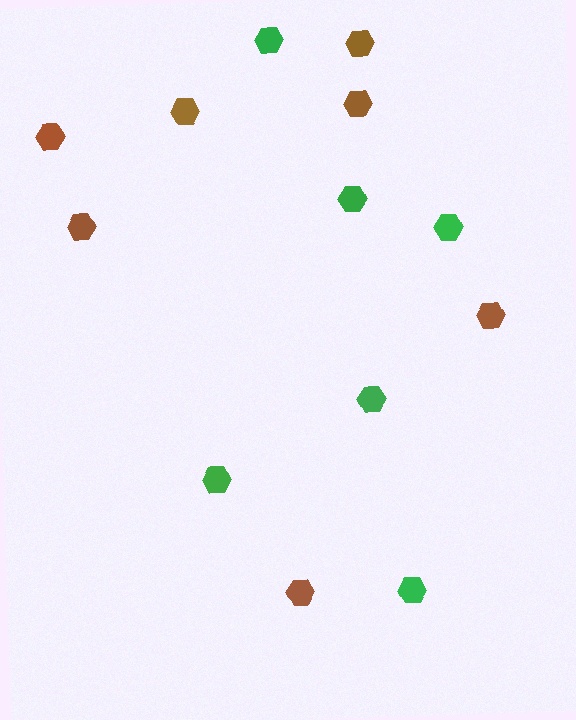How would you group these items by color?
There are 2 groups: one group of brown hexagons (7) and one group of green hexagons (6).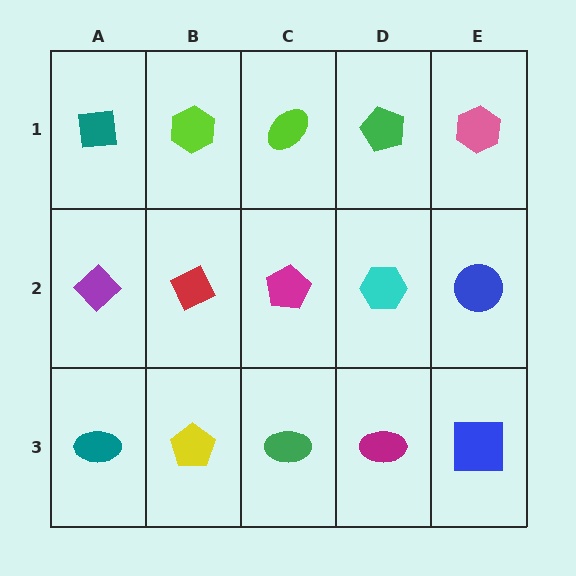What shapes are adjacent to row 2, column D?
A green pentagon (row 1, column D), a magenta ellipse (row 3, column D), a magenta pentagon (row 2, column C), a blue circle (row 2, column E).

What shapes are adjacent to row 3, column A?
A purple diamond (row 2, column A), a yellow pentagon (row 3, column B).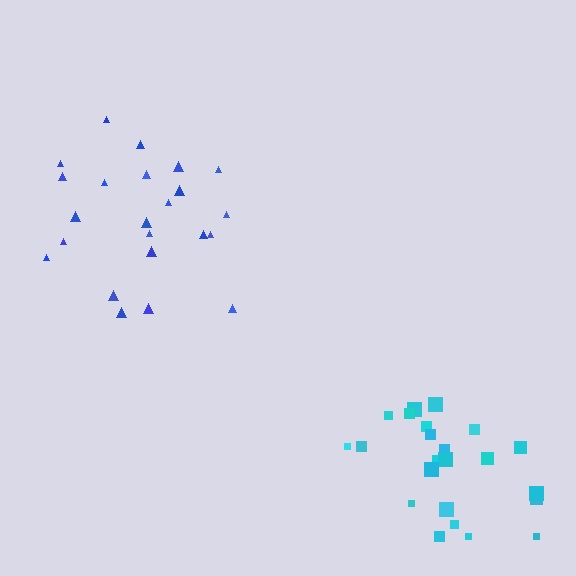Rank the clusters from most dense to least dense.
cyan, blue.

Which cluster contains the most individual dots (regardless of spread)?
Cyan (24).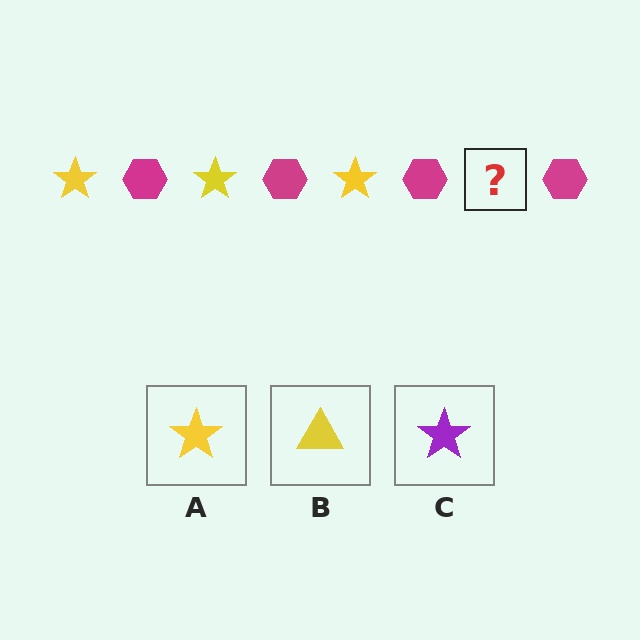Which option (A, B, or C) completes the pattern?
A.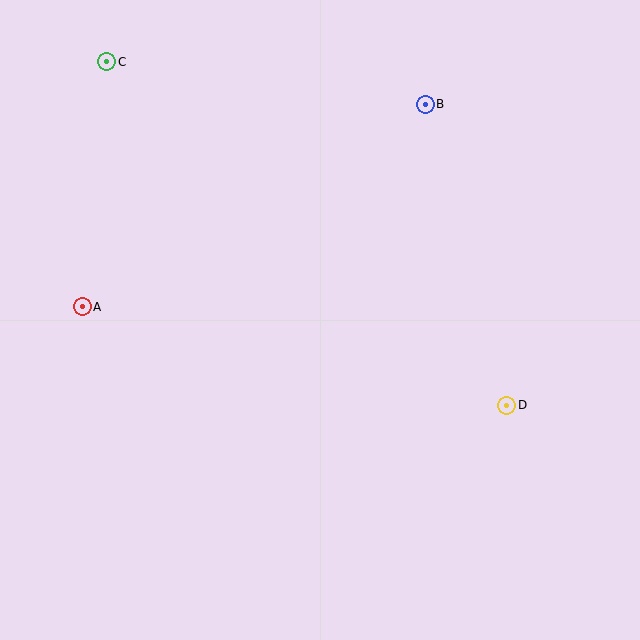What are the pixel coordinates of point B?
Point B is at (425, 104).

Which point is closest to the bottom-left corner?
Point A is closest to the bottom-left corner.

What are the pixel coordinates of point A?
Point A is at (82, 307).